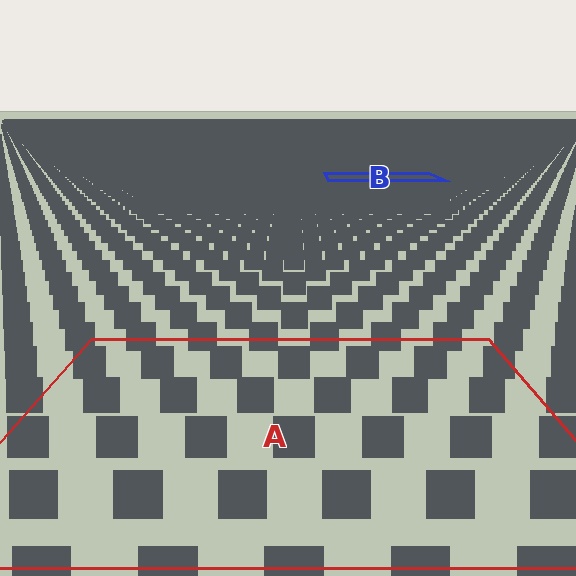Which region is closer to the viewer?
Region A is closer. The texture elements there are larger and more spread out.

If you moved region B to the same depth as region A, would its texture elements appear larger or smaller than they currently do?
They would appear larger. At a closer depth, the same texture elements are projected at a bigger on-screen size.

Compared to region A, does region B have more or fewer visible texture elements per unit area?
Region B has more texture elements per unit area — they are packed more densely because it is farther away.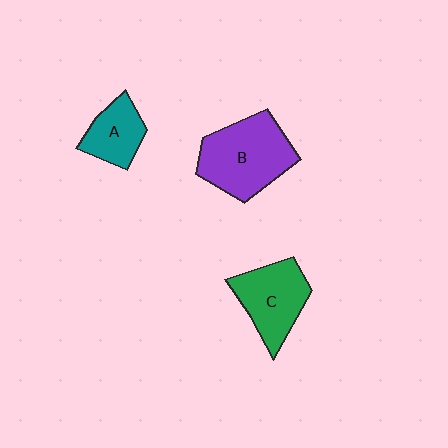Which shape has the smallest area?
Shape A (teal).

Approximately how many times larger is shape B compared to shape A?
Approximately 1.9 times.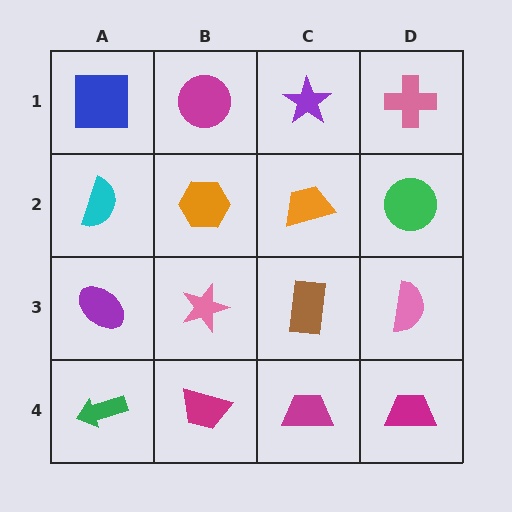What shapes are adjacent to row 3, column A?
A cyan semicircle (row 2, column A), a green arrow (row 4, column A), a pink star (row 3, column B).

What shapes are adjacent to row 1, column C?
An orange trapezoid (row 2, column C), a magenta circle (row 1, column B), a pink cross (row 1, column D).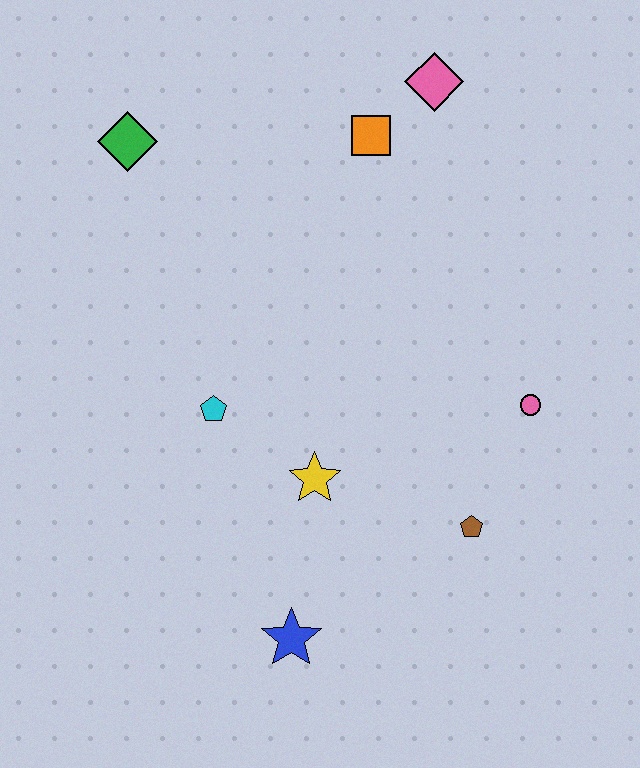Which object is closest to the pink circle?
The brown pentagon is closest to the pink circle.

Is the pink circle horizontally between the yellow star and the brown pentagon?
No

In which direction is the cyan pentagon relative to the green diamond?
The cyan pentagon is below the green diamond.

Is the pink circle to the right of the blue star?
Yes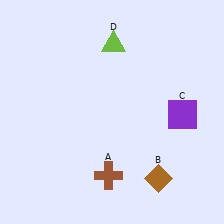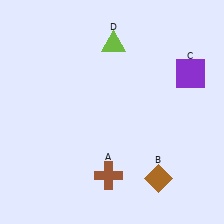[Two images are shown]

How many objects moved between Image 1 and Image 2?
1 object moved between the two images.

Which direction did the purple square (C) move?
The purple square (C) moved up.